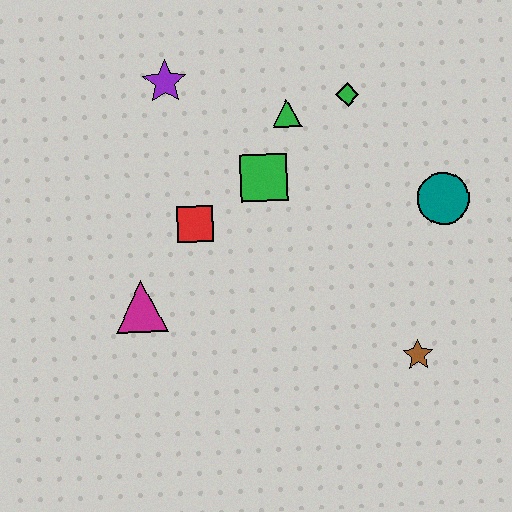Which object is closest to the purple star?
The green triangle is closest to the purple star.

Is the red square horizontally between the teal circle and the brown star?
No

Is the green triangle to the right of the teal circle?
No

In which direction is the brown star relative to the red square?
The brown star is to the right of the red square.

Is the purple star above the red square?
Yes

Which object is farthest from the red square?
The brown star is farthest from the red square.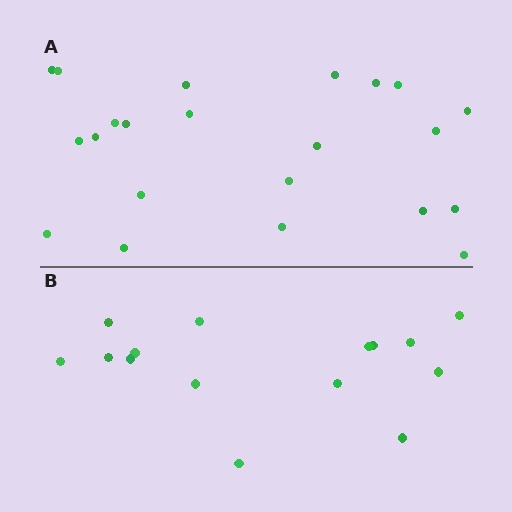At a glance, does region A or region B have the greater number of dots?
Region A (the top region) has more dots.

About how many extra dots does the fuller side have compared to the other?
Region A has roughly 8 or so more dots than region B.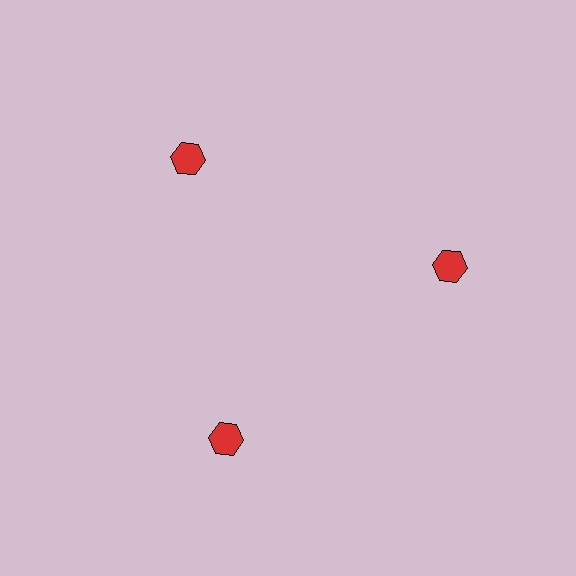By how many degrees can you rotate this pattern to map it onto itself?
The pattern maps onto itself every 120 degrees of rotation.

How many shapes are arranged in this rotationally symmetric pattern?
There are 3 shapes, arranged in 3 groups of 1.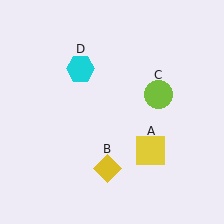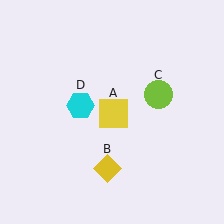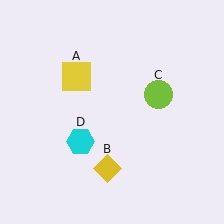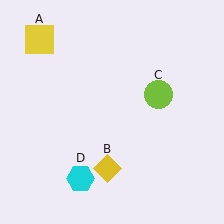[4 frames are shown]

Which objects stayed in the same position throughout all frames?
Yellow diamond (object B) and lime circle (object C) remained stationary.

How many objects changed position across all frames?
2 objects changed position: yellow square (object A), cyan hexagon (object D).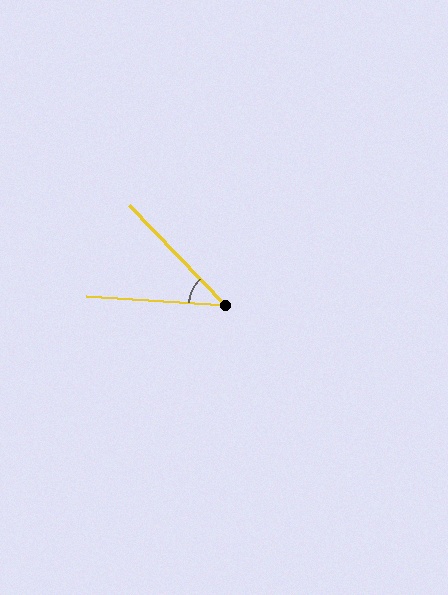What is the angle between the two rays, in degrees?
Approximately 43 degrees.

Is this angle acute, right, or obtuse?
It is acute.